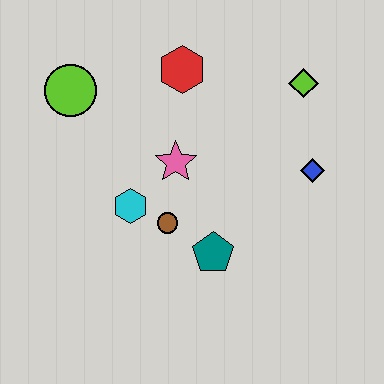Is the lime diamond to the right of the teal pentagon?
Yes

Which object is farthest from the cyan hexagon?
The lime diamond is farthest from the cyan hexagon.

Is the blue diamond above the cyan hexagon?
Yes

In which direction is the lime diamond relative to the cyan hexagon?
The lime diamond is to the right of the cyan hexagon.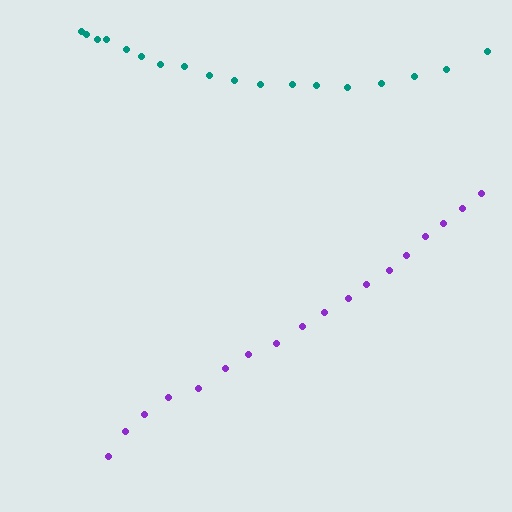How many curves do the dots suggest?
There are 2 distinct paths.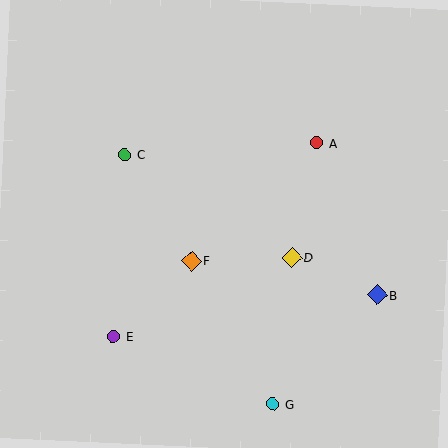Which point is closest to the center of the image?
Point F at (192, 261) is closest to the center.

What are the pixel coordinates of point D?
Point D is at (292, 257).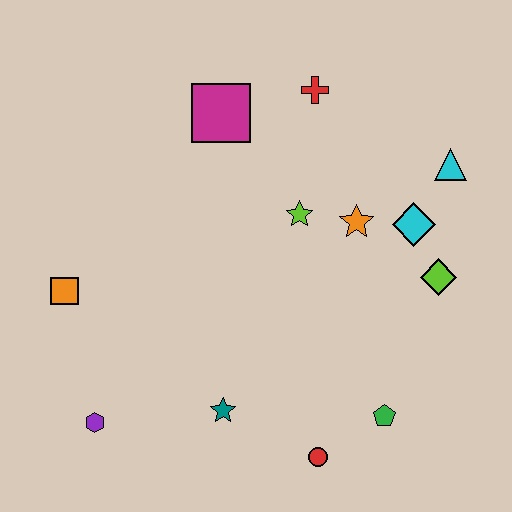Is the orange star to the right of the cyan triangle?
No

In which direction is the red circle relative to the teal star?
The red circle is to the right of the teal star.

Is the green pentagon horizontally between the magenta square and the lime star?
No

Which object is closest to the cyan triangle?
The cyan diamond is closest to the cyan triangle.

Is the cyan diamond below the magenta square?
Yes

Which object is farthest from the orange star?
The purple hexagon is farthest from the orange star.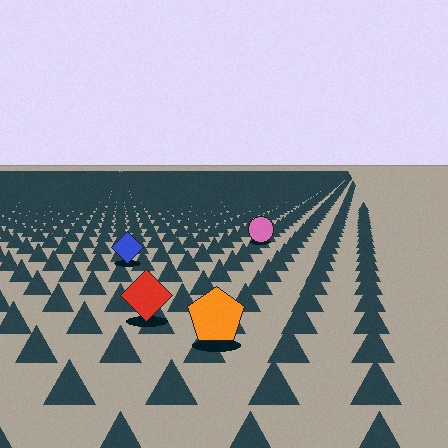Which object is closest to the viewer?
The orange pentagon is closest. The texture marks near it are larger and more spread out.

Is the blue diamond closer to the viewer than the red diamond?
No. The red diamond is closer — you can tell from the texture gradient: the ground texture is coarser near it.